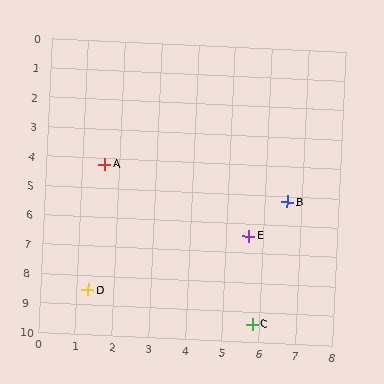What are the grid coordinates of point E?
Point E is at approximately (5.6, 6.4).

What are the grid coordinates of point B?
Point B is at approximately (6.6, 5.2).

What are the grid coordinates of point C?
Point C is at approximately (5.8, 9.4).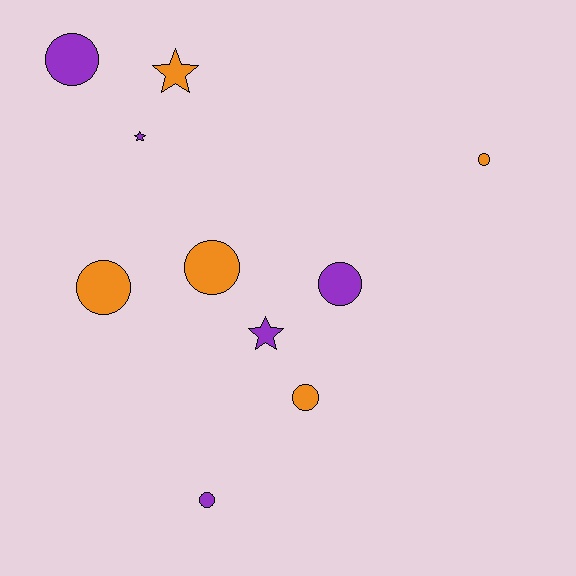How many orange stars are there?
There is 1 orange star.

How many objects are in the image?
There are 10 objects.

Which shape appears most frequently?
Circle, with 7 objects.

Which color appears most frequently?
Purple, with 5 objects.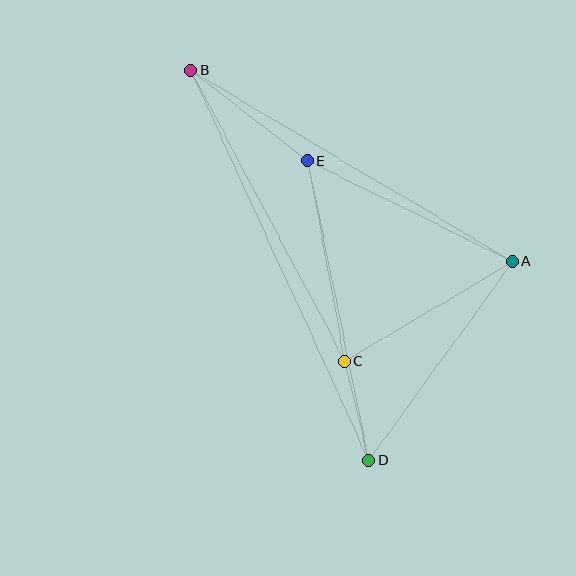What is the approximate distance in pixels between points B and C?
The distance between B and C is approximately 328 pixels.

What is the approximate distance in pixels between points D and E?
The distance between D and E is approximately 305 pixels.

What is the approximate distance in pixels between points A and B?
The distance between A and B is approximately 374 pixels.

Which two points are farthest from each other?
Points B and D are farthest from each other.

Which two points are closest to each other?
Points C and D are closest to each other.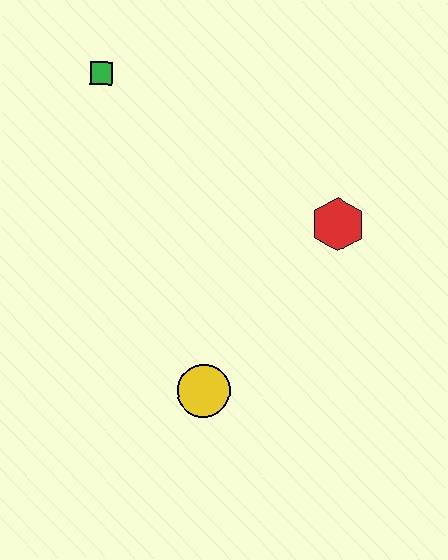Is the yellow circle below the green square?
Yes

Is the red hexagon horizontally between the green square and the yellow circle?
No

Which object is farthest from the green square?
The yellow circle is farthest from the green square.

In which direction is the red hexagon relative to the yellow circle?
The red hexagon is above the yellow circle.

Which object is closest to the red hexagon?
The yellow circle is closest to the red hexagon.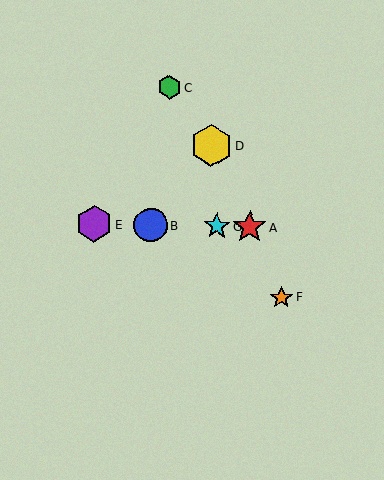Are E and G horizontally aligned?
Yes, both are at y≈224.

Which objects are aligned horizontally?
Objects A, B, E, G are aligned horizontally.